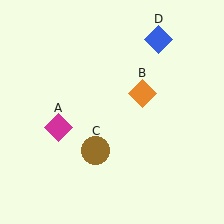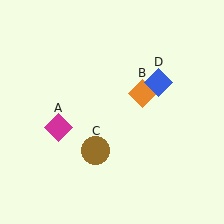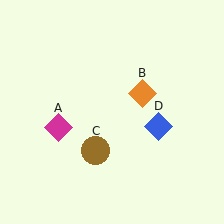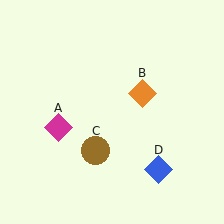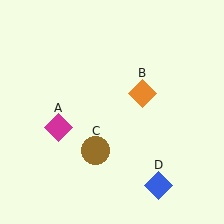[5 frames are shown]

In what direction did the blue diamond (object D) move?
The blue diamond (object D) moved down.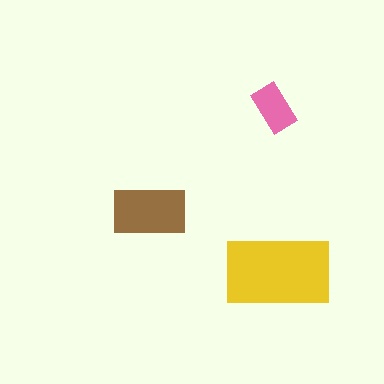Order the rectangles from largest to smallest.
the yellow one, the brown one, the pink one.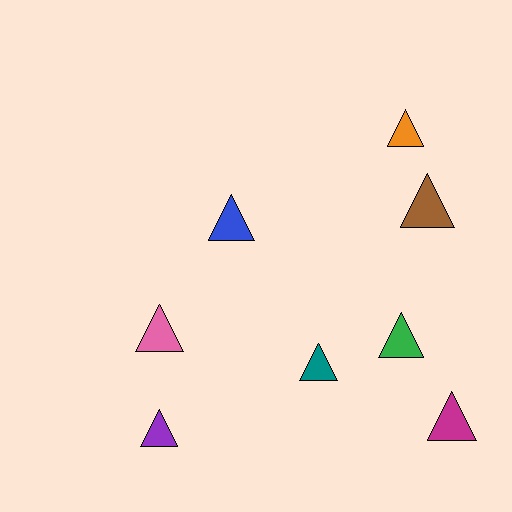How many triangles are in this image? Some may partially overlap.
There are 8 triangles.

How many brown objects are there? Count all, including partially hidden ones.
There is 1 brown object.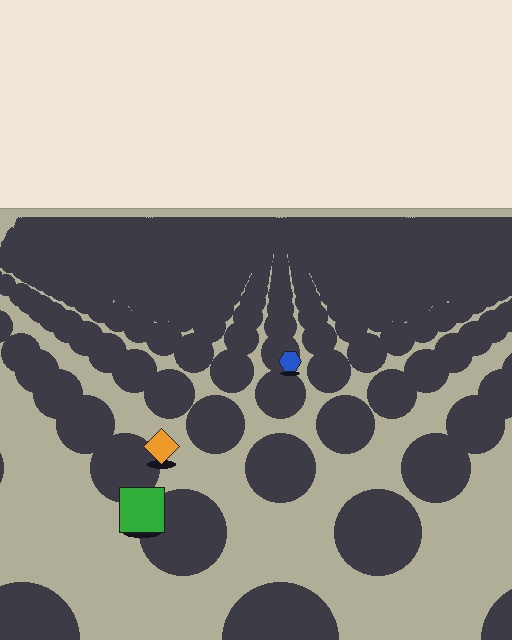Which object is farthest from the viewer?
The blue hexagon is farthest from the viewer. It appears smaller and the ground texture around it is denser.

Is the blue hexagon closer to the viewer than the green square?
No. The green square is closer — you can tell from the texture gradient: the ground texture is coarser near it.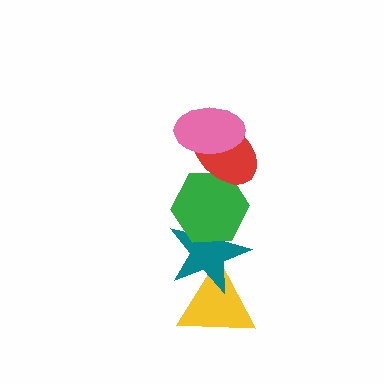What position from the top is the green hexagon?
The green hexagon is 3rd from the top.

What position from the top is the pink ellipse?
The pink ellipse is 1st from the top.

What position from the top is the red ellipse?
The red ellipse is 2nd from the top.